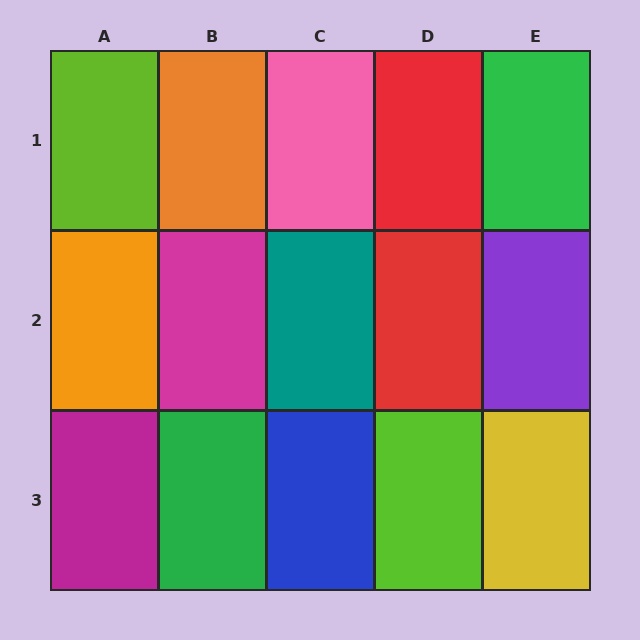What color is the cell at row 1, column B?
Orange.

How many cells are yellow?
1 cell is yellow.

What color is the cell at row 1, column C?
Pink.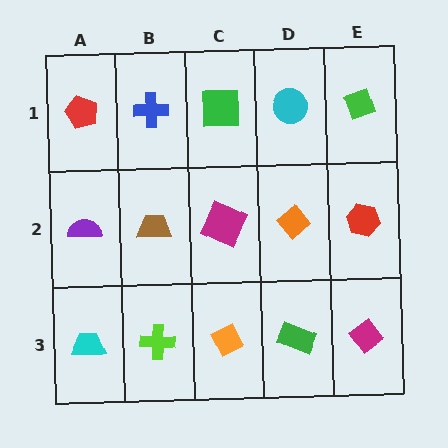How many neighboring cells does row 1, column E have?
2.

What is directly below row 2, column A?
A cyan trapezoid.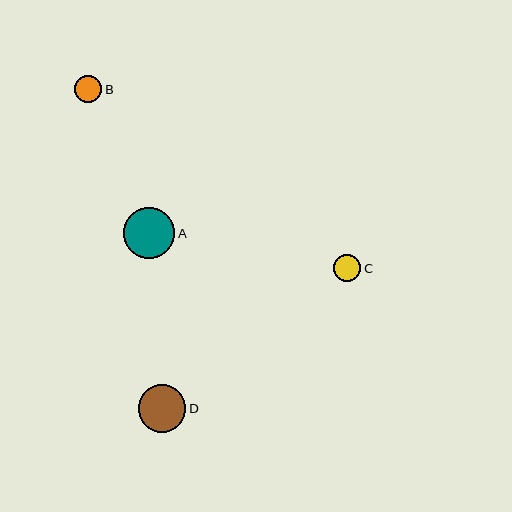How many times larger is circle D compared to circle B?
Circle D is approximately 1.8 times the size of circle B.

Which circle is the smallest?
Circle C is the smallest with a size of approximately 27 pixels.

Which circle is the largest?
Circle A is the largest with a size of approximately 51 pixels.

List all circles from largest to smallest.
From largest to smallest: A, D, B, C.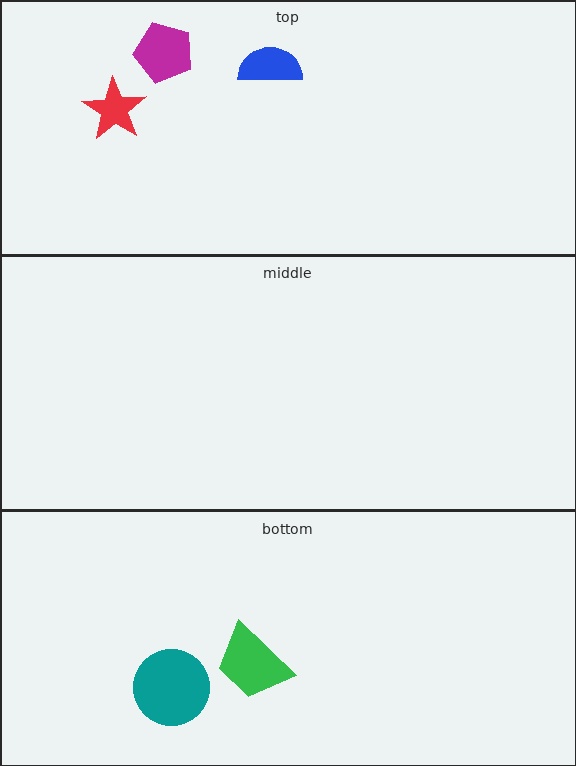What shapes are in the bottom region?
The green trapezoid, the teal circle.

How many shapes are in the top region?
3.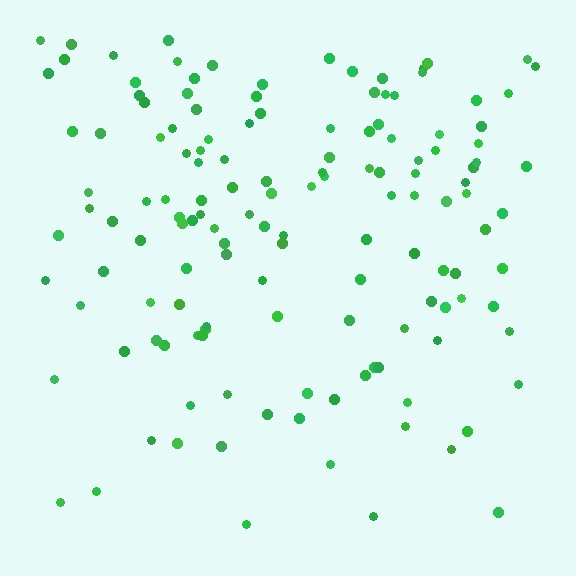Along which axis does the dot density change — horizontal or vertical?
Vertical.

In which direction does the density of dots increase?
From bottom to top, with the top side densest.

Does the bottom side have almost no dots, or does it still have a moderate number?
Still a moderate number, just noticeably fewer than the top.